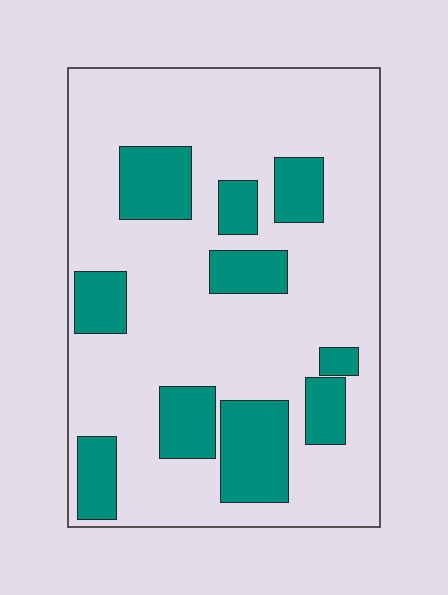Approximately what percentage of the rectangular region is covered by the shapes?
Approximately 25%.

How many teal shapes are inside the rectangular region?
10.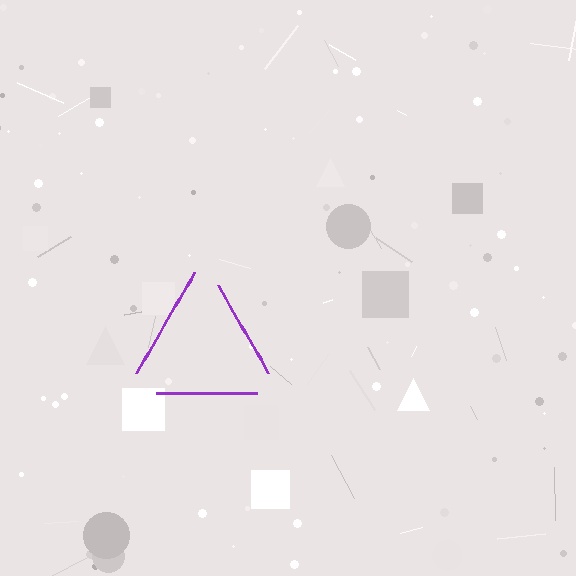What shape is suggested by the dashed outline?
The dashed outline suggests a triangle.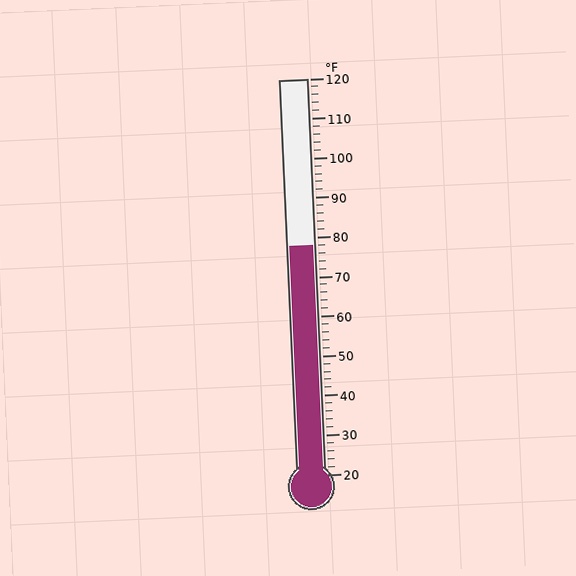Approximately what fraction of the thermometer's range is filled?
The thermometer is filled to approximately 60% of its range.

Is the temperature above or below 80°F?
The temperature is below 80°F.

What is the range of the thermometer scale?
The thermometer scale ranges from 20°F to 120°F.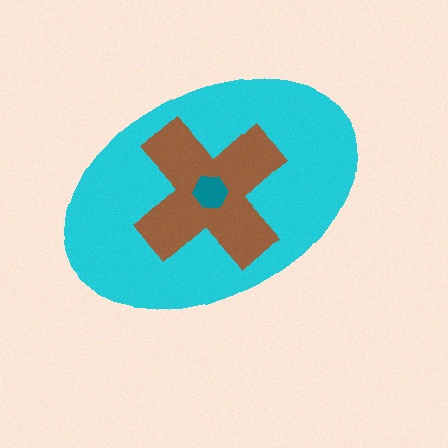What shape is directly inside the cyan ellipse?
The brown cross.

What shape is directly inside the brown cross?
The teal hexagon.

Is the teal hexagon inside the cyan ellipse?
Yes.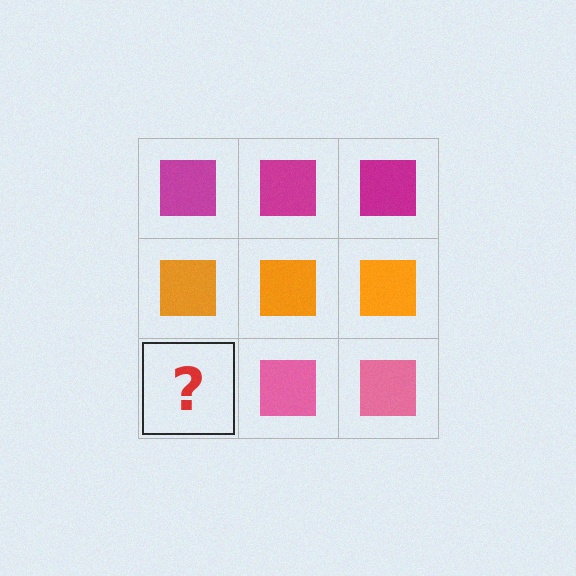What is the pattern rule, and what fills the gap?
The rule is that each row has a consistent color. The gap should be filled with a pink square.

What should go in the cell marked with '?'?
The missing cell should contain a pink square.